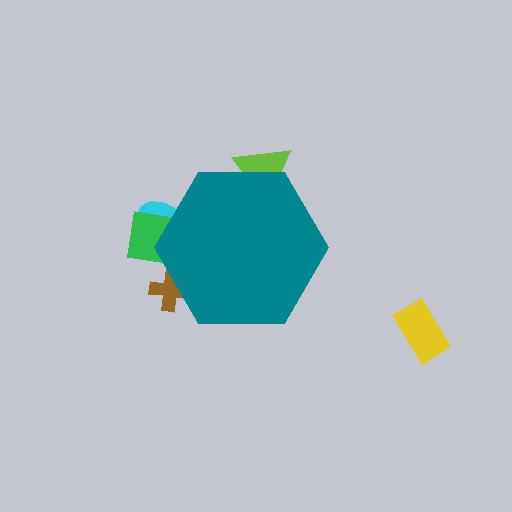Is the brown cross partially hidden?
Yes, the brown cross is partially hidden behind the teal hexagon.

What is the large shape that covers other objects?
A teal hexagon.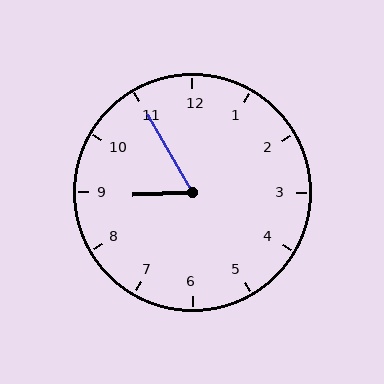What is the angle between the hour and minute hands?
Approximately 62 degrees.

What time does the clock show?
8:55.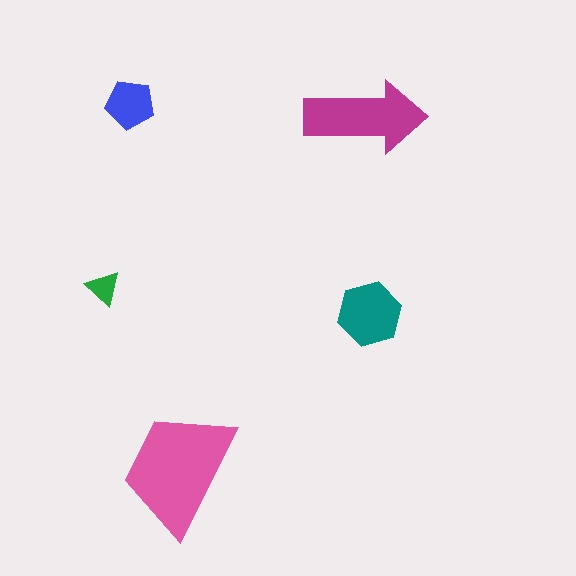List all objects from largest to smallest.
The pink trapezoid, the magenta arrow, the teal hexagon, the blue pentagon, the green triangle.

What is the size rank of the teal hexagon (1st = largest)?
3rd.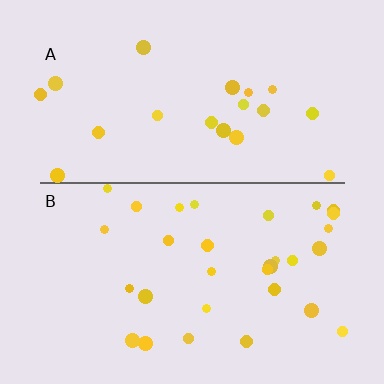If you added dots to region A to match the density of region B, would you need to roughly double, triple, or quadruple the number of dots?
Approximately double.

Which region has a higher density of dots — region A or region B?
B (the bottom).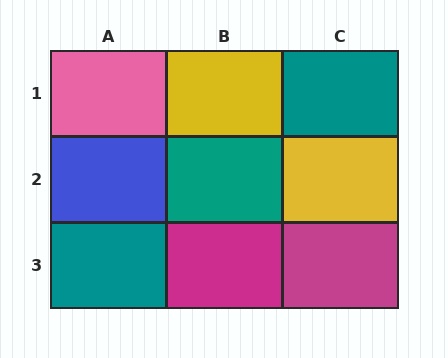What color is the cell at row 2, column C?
Yellow.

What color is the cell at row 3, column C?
Magenta.